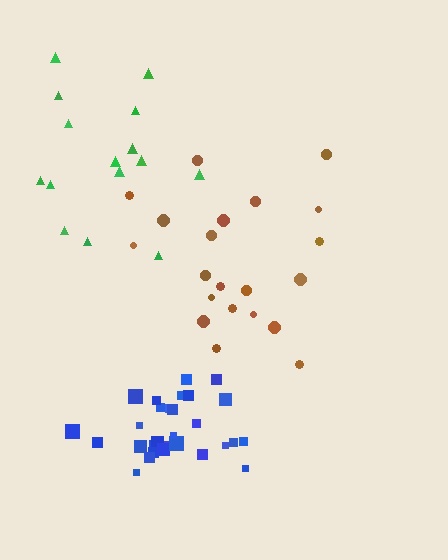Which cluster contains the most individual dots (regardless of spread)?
Blue (29).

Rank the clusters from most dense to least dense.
blue, brown, green.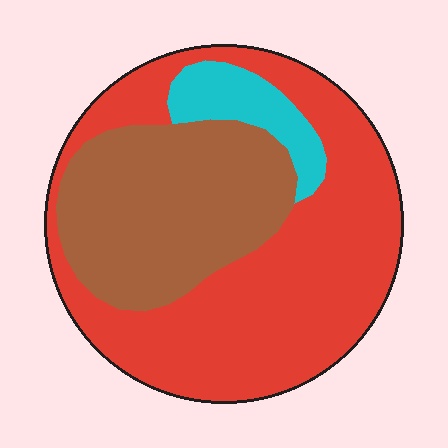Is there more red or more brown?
Red.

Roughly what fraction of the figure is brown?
Brown covers roughly 35% of the figure.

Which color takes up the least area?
Cyan, at roughly 10%.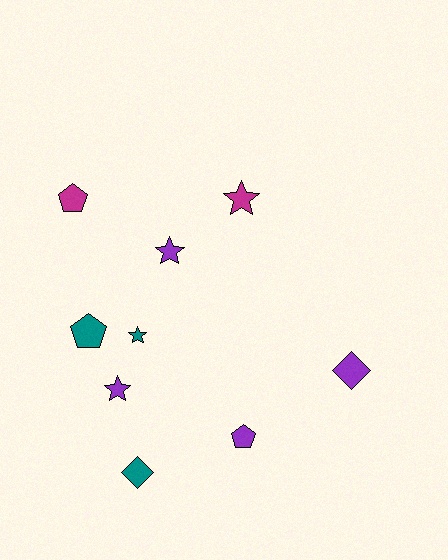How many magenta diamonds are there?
There are no magenta diamonds.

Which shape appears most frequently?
Star, with 4 objects.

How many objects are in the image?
There are 9 objects.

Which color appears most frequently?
Purple, with 4 objects.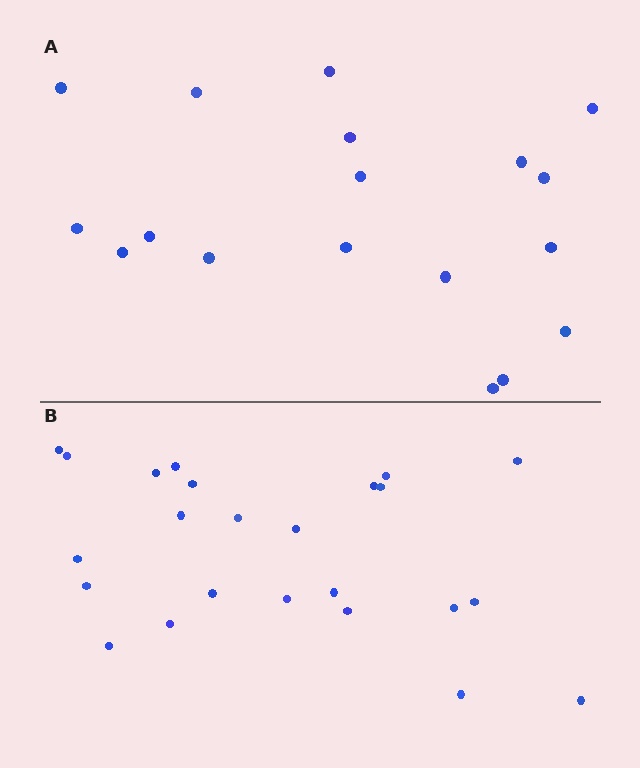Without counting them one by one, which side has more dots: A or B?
Region B (the bottom region) has more dots.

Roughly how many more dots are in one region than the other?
Region B has about 6 more dots than region A.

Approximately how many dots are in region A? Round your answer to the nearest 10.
About 20 dots. (The exact count is 18, which rounds to 20.)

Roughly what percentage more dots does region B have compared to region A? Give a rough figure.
About 35% more.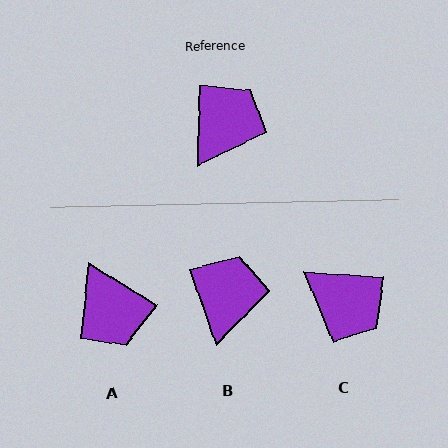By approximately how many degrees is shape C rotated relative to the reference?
Approximately 93 degrees clockwise.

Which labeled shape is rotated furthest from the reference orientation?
A, about 121 degrees away.